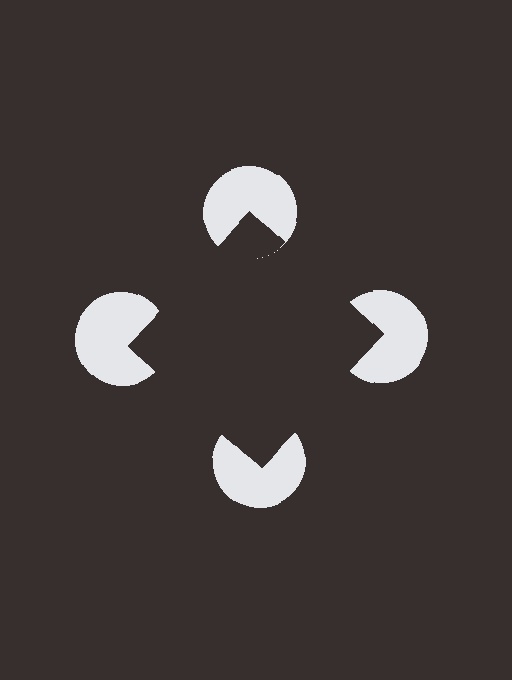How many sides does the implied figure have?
4 sides.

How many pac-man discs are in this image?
There are 4 — one at each vertex of the illusory square.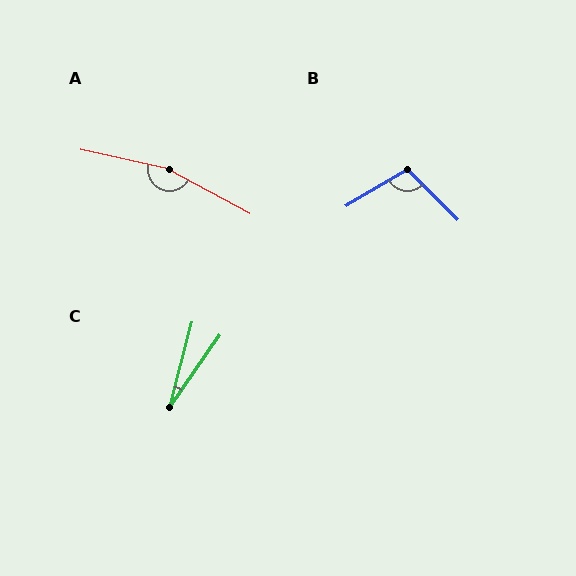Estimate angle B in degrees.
Approximately 105 degrees.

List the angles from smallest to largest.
C (20°), B (105°), A (164°).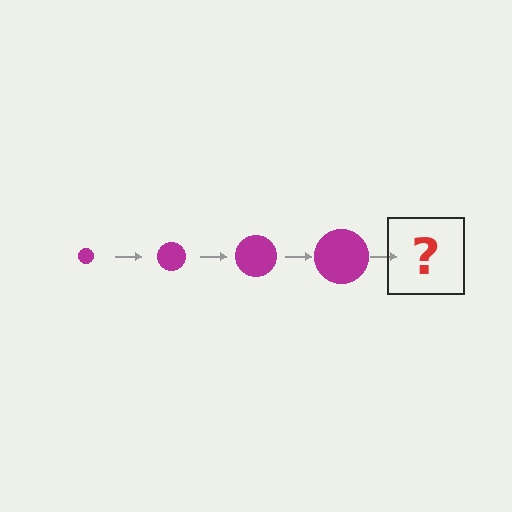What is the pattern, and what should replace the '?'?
The pattern is that the circle gets progressively larger each step. The '?' should be a magenta circle, larger than the previous one.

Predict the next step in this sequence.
The next step is a magenta circle, larger than the previous one.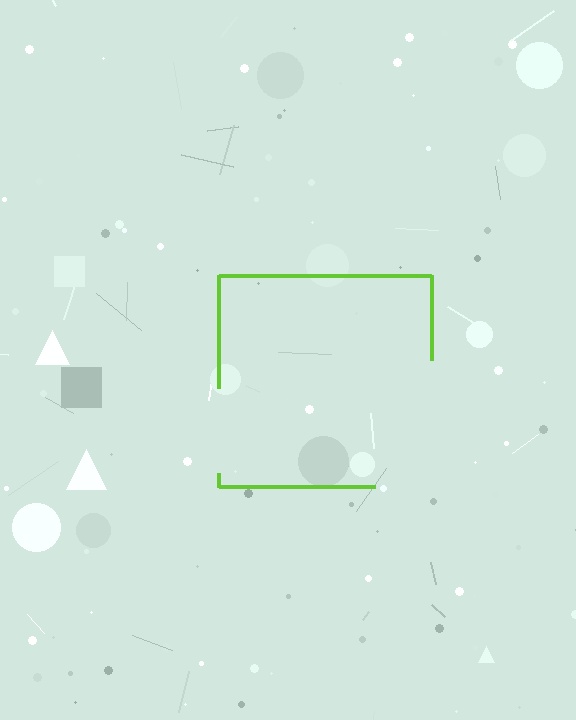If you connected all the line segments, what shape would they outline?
They would outline a square.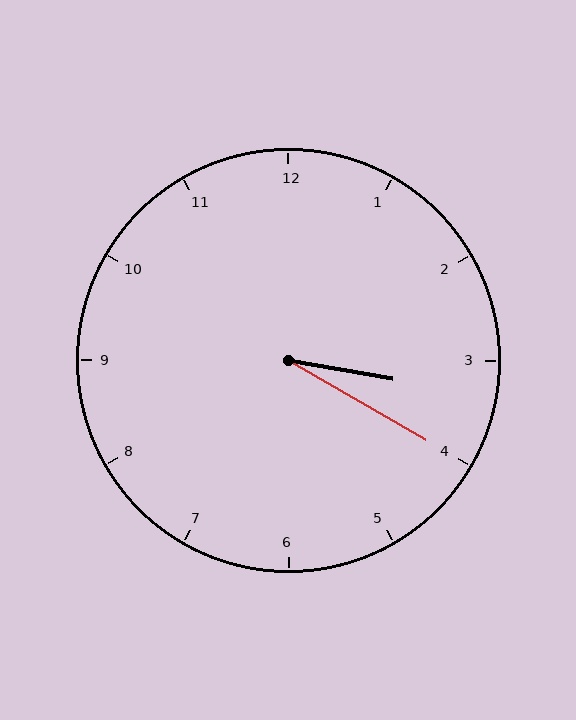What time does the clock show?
3:20.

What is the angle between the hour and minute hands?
Approximately 20 degrees.